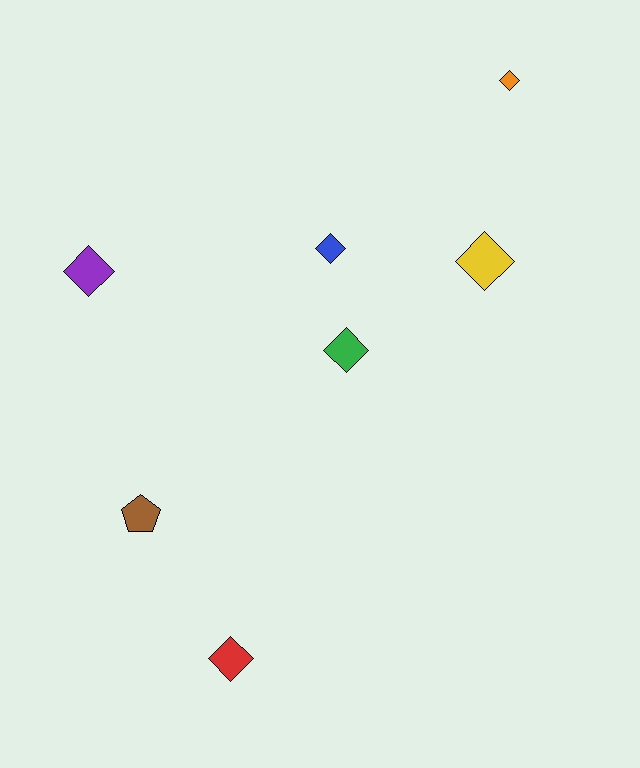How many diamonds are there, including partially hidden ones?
There are 6 diamonds.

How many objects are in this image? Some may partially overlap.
There are 7 objects.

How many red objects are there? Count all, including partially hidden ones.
There is 1 red object.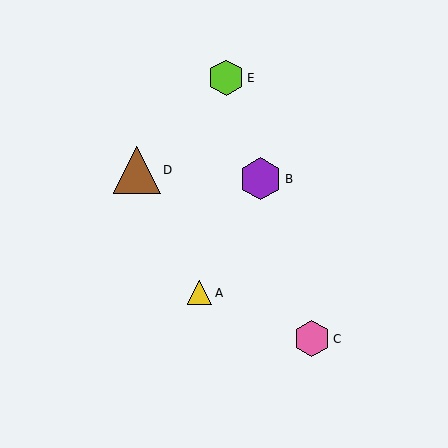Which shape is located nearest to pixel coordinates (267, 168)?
The purple hexagon (labeled B) at (261, 179) is nearest to that location.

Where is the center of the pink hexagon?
The center of the pink hexagon is at (312, 339).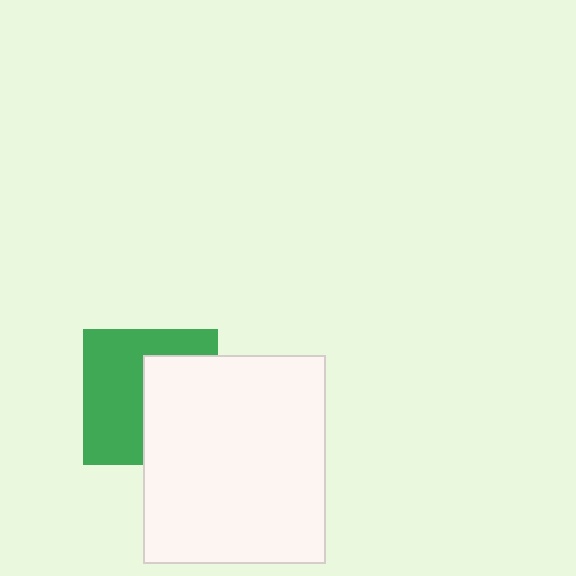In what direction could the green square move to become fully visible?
The green square could move left. That would shift it out from behind the white rectangle entirely.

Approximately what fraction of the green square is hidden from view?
Roughly 45% of the green square is hidden behind the white rectangle.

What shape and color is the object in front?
The object in front is a white rectangle.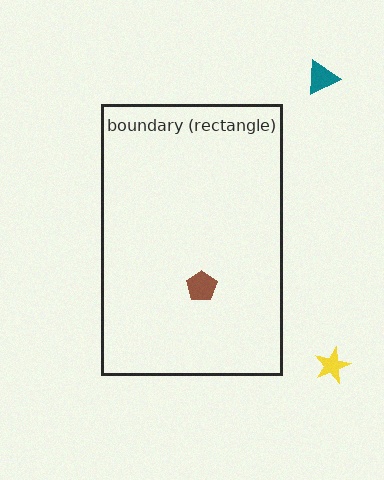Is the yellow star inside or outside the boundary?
Outside.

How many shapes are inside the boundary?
1 inside, 2 outside.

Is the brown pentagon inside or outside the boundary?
Inside.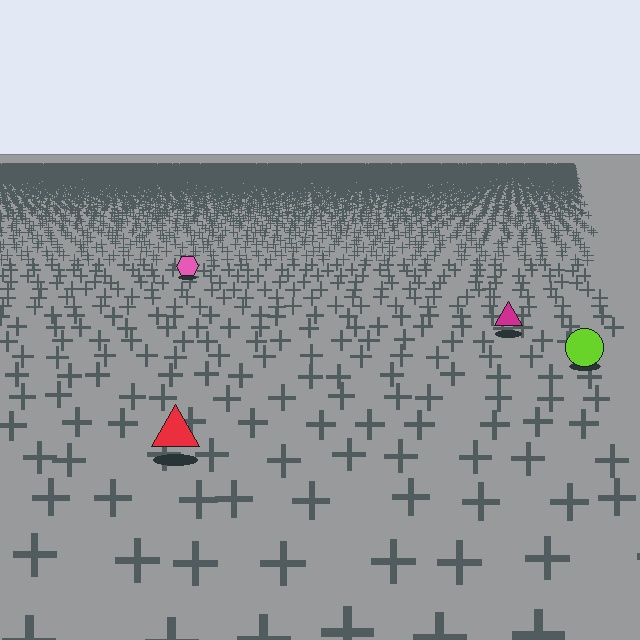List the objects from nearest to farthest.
From nearest to farthest: the red triangle, the lime circle, the magenta triangle, the pink hexagon.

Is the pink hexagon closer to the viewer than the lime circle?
No. The lime circle is closer — you can tell from the texture gradient: the ground texture is coarser near it.